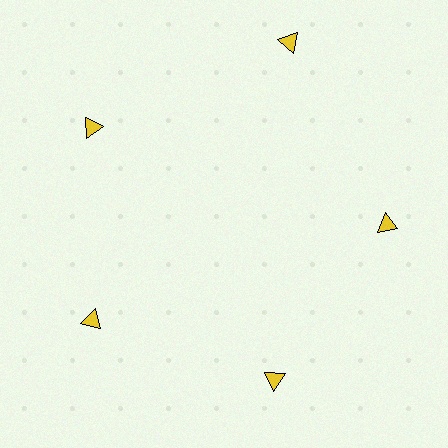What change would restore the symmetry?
The symmetry would be restored by moving it inward, back onto the ring so that all 5 triangles sit at equal angles and equal distance from the center.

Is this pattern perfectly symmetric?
No. The 5 yellow triangles are arranged in a ring, but one element near the 1 o'clock position is pushed outward from the center, breaking the 5-fold rotational symmetry.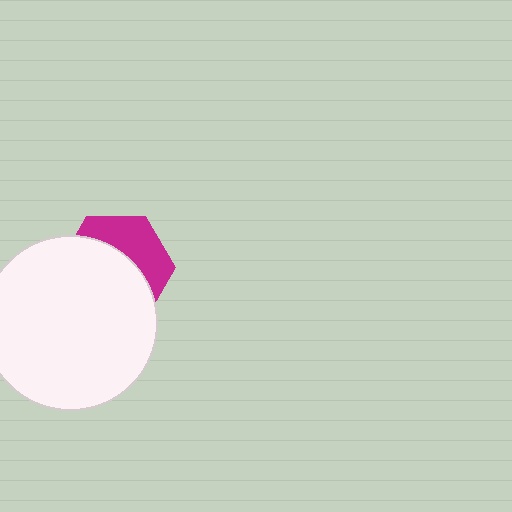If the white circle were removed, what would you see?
You would see the complete magenta hexagon.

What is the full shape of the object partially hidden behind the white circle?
The partially hidden object is a magenta hexagon.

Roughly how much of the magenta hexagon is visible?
A small part of it is visible (roughly 38%).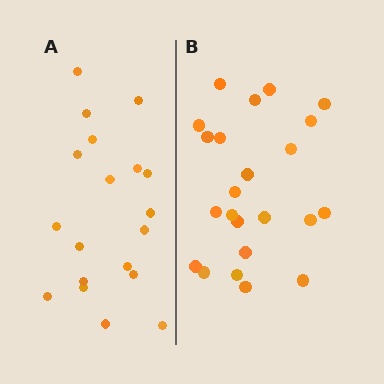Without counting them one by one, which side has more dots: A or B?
Region B (the right region) has more dots.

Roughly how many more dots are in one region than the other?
Region B has about 4 more dots than region A.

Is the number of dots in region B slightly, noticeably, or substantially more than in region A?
Region B has only slightly more — the two regions are fairly close. The ratio is roughly 1.2 to 1.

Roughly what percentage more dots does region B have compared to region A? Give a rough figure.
About 20% more.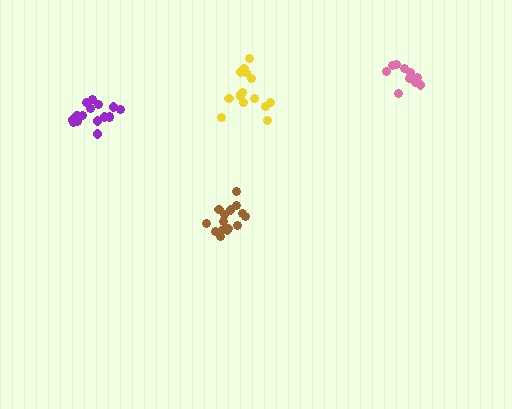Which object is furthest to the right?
The pink cluster is rightmost.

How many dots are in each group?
Group 1: 11 dots, Group 2: 16 dots, Group 3: 15 dots, Group 4: 15 dots (57 total).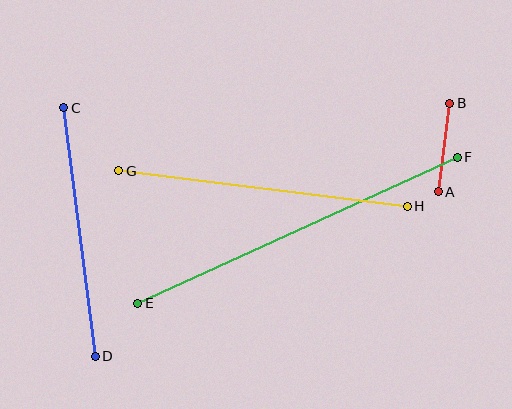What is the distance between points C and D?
The distance is approximately 251 pixels.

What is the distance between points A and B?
The distance is approximately 89 pixels.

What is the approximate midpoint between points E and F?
The midpoint is at approximately (297, 230) pixels.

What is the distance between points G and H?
The distance is approximately 291 pixels.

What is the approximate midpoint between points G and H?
The midpoint is at approximately (263, 189) pixels.